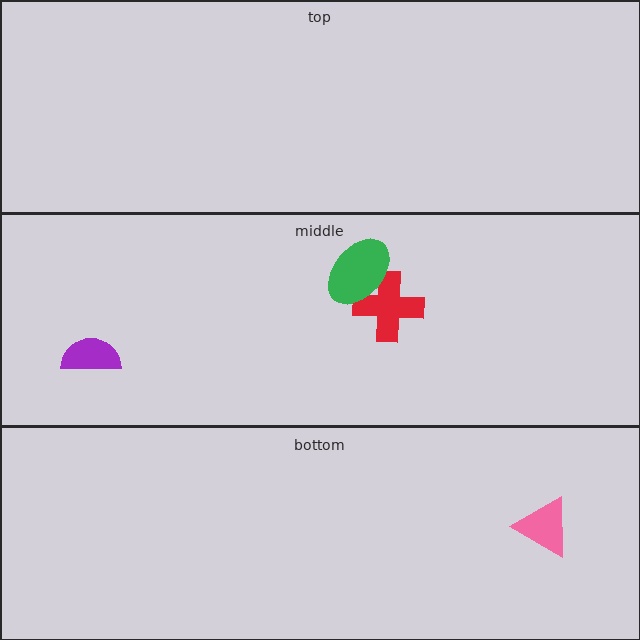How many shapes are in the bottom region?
1.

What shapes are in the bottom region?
The pink triangle.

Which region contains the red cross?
The middle region.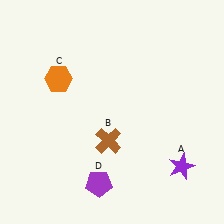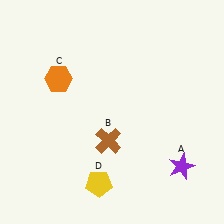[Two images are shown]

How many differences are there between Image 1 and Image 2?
There is 1 difference between the two images.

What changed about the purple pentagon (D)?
In Image 1, D is purple. In Image 2, it changed to yellow.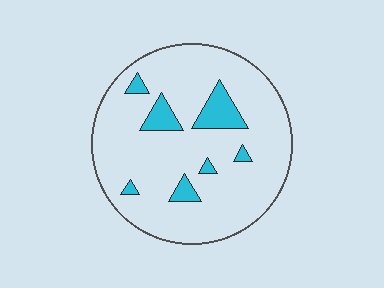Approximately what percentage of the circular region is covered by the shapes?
Approximately 10%.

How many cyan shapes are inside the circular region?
7.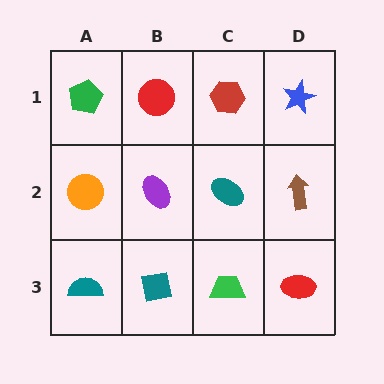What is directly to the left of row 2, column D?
A teal ellipse.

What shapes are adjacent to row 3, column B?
A purple ellipse (row 2, column B), a teal semicircle (row 3, column A), a green trapezoid (row 3, column C).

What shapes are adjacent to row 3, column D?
A brown arrow (row 2, column D), a green trapezoid (row 3, column C).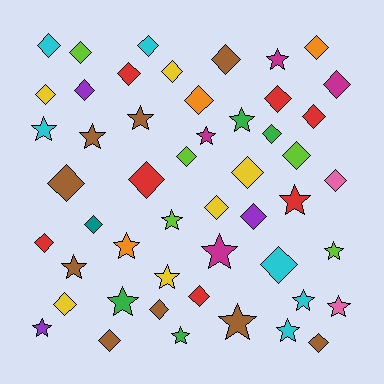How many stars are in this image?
There are 20 stars.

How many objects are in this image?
There are 50 objects.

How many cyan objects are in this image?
There are 6 cyan objects.